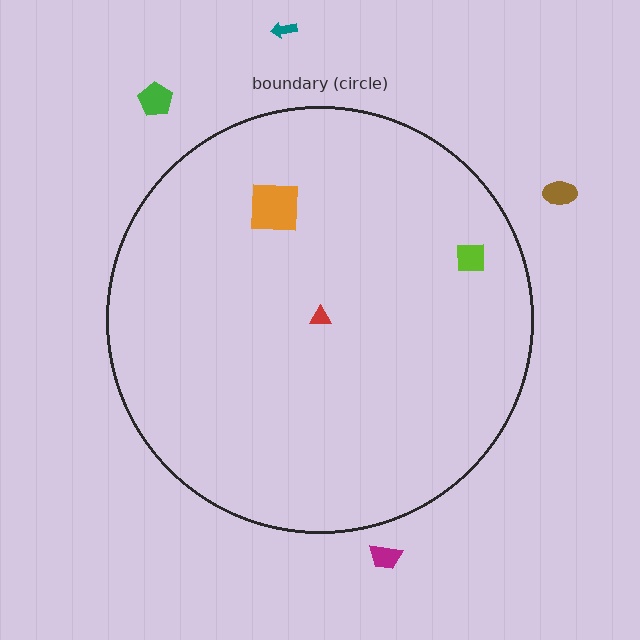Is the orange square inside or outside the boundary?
Inside.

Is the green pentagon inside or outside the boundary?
Outside.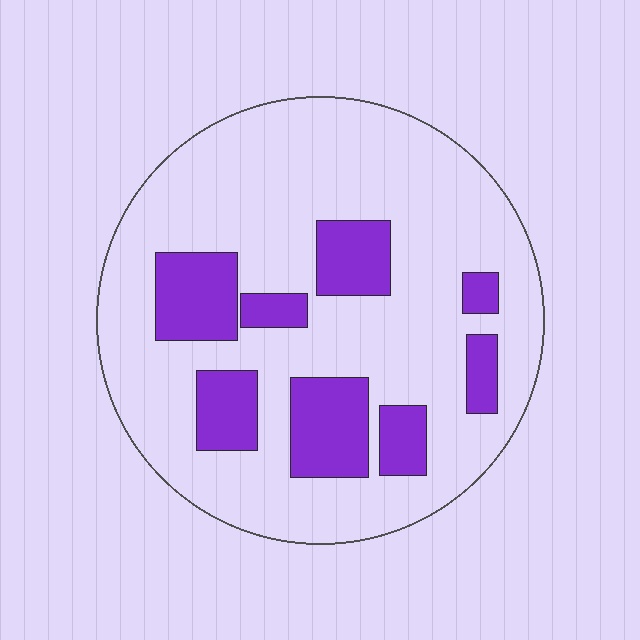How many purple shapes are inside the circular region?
8.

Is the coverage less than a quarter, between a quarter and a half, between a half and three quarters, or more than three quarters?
Less than a quarter.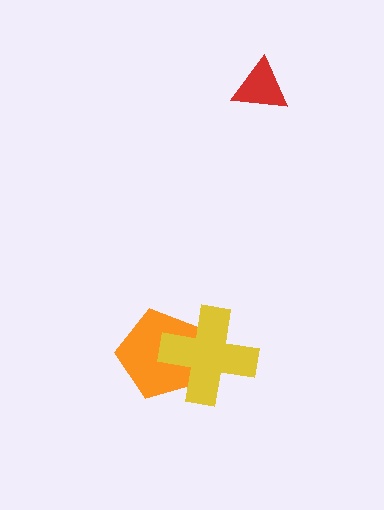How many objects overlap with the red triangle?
0 objects overlap with the red triangle.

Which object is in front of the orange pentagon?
The yellow cross is in front of the orange pentagon.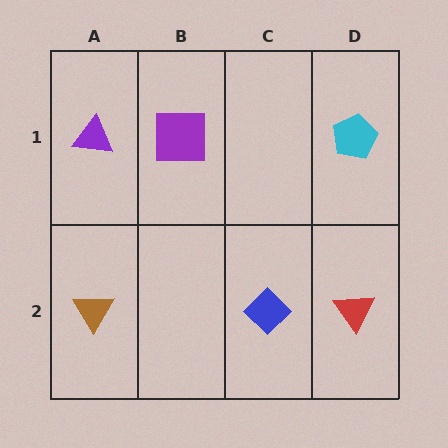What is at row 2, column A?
A brown triangle.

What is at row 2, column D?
A red triangle.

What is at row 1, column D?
A cyan pentagon.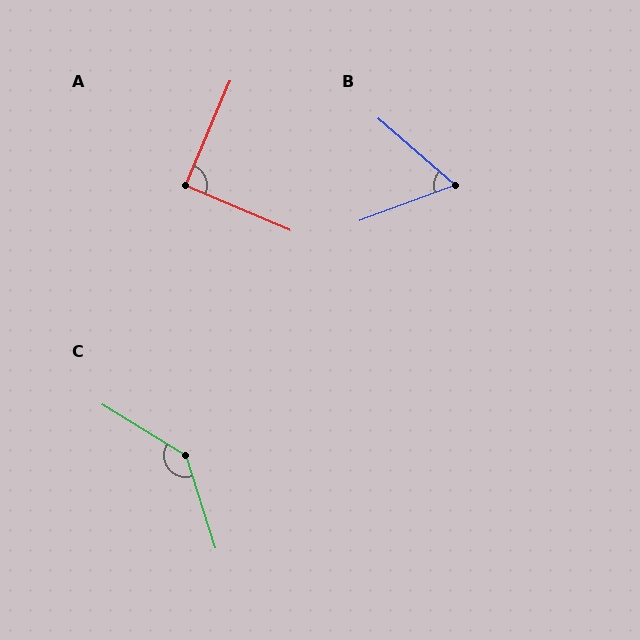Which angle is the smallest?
B, at approximately 61 degrees.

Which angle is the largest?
C, at approximately 139 degrees.